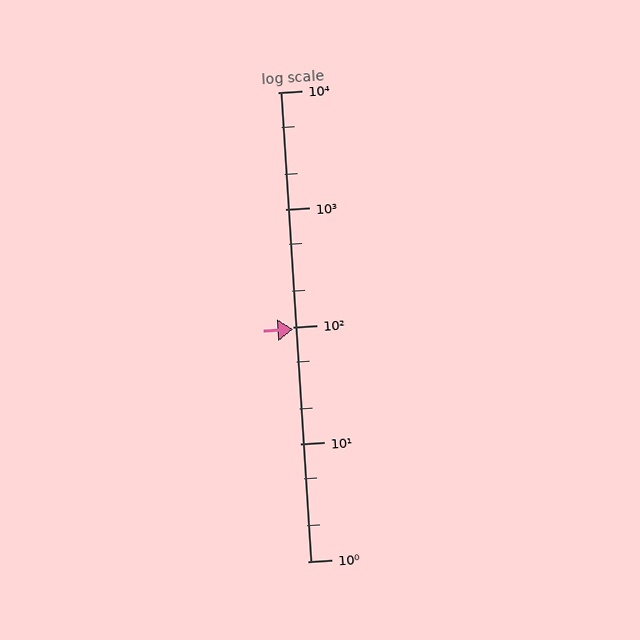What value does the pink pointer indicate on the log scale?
The pointer indicates approximately 96.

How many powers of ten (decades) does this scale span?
The scale spans 4 decades, from 1 to 10000.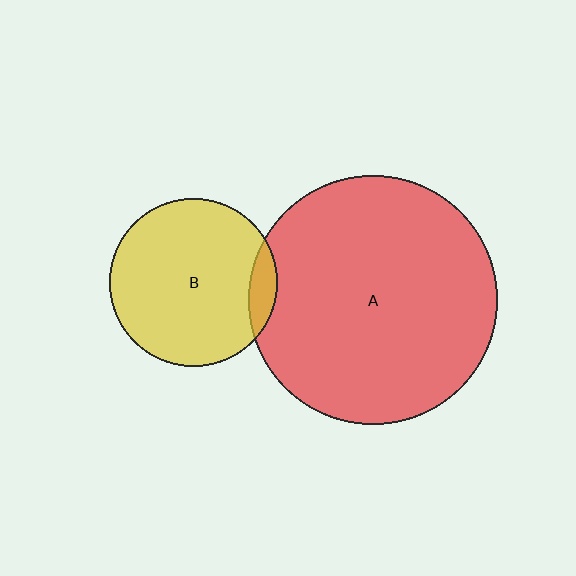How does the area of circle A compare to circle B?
Approximately 2.2 times.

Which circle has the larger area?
Circle A (red).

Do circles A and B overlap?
Yes.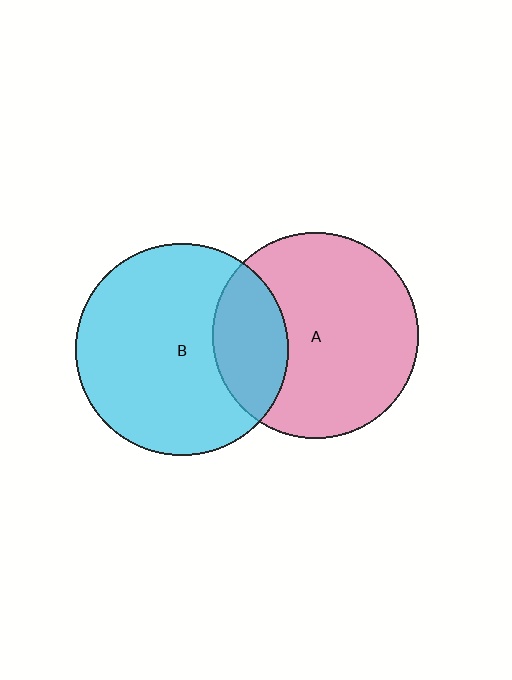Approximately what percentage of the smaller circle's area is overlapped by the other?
Approximately 25%.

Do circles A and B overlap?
Yes.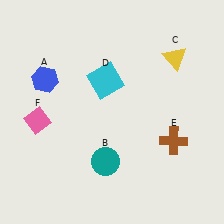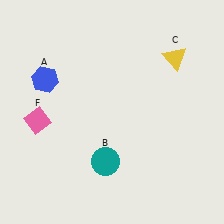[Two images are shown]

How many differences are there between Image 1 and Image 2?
There are 2 differences between the two images.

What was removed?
The brown cross (E), the cyan square (D) were removed in Image 2.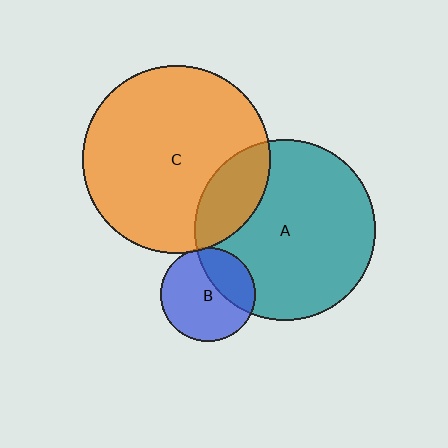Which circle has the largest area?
Circle C (orange).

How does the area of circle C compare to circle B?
Approximately 3.9 times.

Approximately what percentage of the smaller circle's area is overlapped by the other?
Approximately 30%.